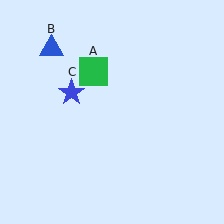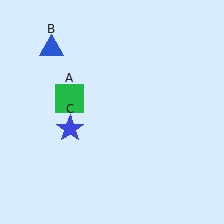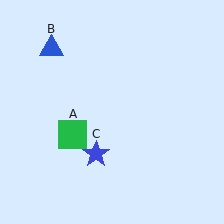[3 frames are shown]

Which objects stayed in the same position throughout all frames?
Blue triangle (object B) remained stationary.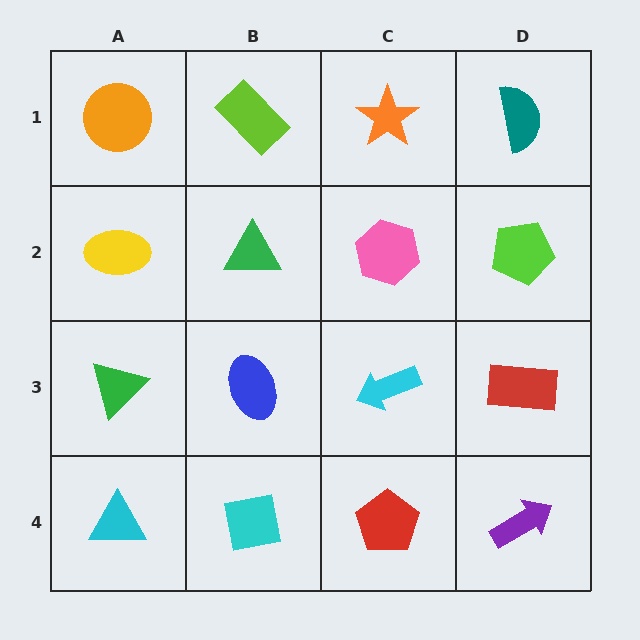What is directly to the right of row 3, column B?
A cyan arrow.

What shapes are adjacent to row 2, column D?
A teal semicircle (row 1, column D), a red rectangle (row 3, column D), a pink hexagon (row 2, column C).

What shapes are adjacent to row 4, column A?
A green triangle (row 3, column A), a cyan square (row 4, column B).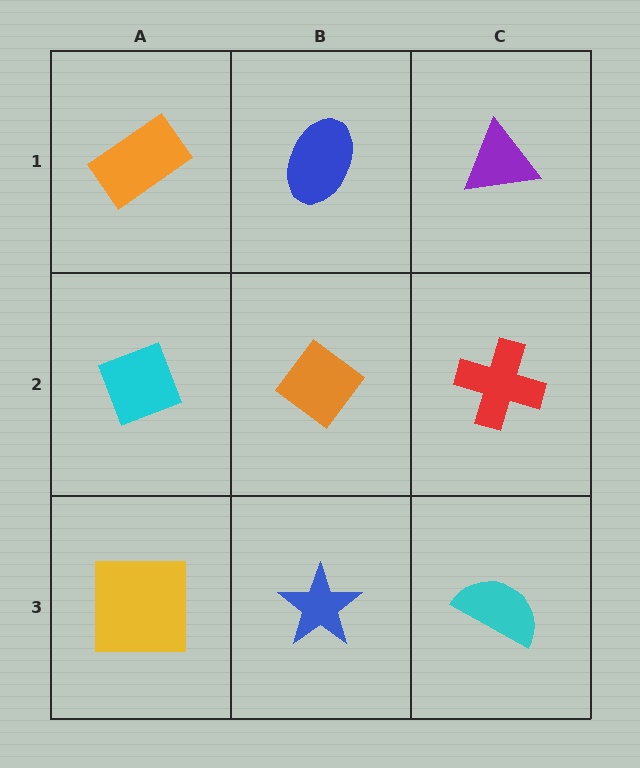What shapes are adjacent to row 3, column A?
A cyan diamond (row 2, column A), a blue star (row 3, column B).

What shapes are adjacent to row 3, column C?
A red cross (row 2, column C), a blue star (row 3, column B).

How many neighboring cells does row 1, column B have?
3.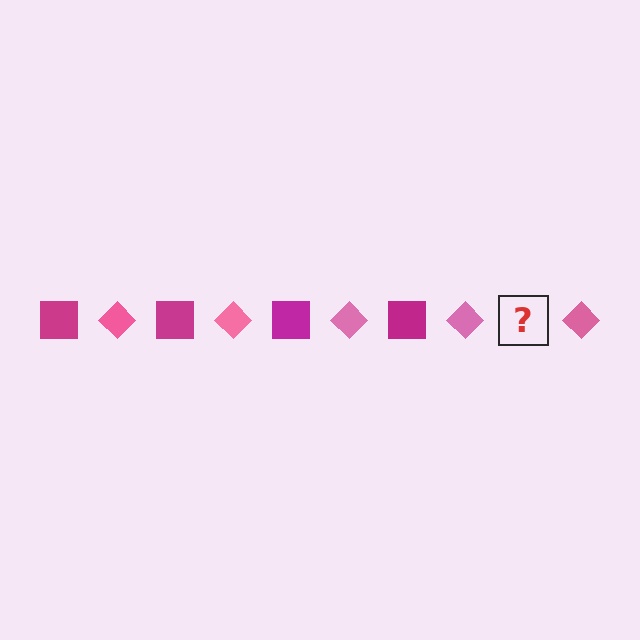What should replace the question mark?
The question mark should be replaced with a magenta square.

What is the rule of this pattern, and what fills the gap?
The rule is that the pattern alternates between magenta square and pink diamond. The gap should be filled with a magenta square.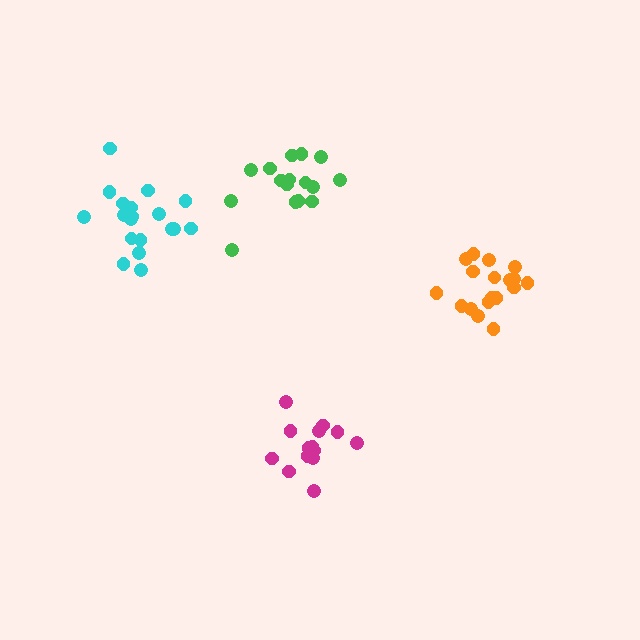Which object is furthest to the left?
The cyan cluster is leftmost.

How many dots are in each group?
Group 1: 14 dots, Group 2: 16 dots, Group 3: 19 dots, Group 4: 18 dots (67 total).